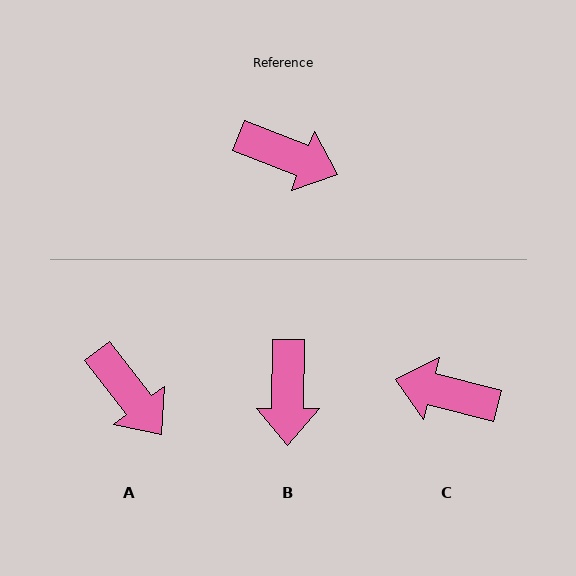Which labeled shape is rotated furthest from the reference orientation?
C, about 173 degrees away.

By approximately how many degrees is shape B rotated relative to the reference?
Approximately 69 degrees clockwise.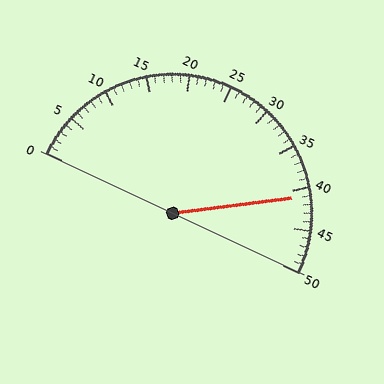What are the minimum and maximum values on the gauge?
The gauge ranges from 0 to 50.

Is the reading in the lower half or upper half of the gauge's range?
The reading is in the upper half of the range (0 to 50).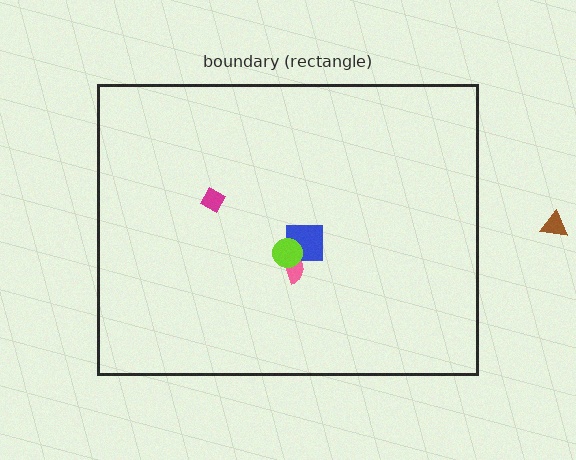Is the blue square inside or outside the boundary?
Inside.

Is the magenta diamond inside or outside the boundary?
Inside.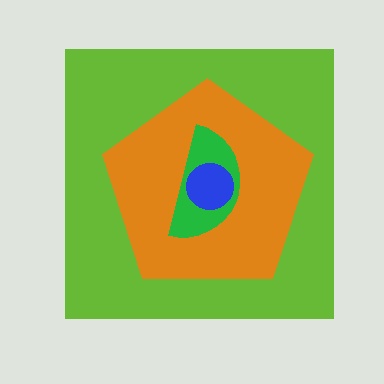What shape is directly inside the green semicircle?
The blue circle.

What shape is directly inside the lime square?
The orange pentagon.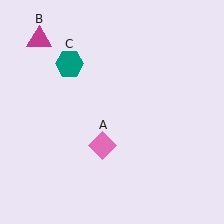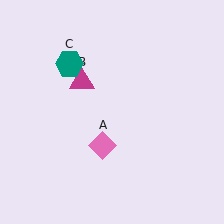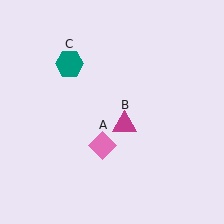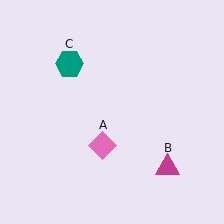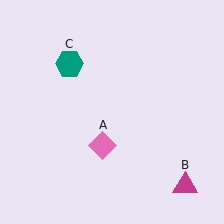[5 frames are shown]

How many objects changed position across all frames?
1 object changed position: magenta triangle (object B).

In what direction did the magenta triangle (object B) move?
The magenta triangle (object B) moved down and to the right.